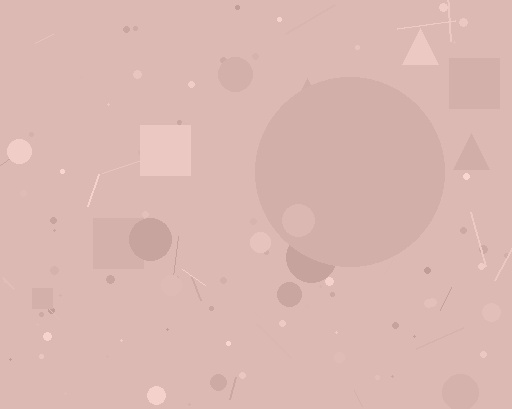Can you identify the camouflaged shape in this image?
The camouflaged shape is a circle.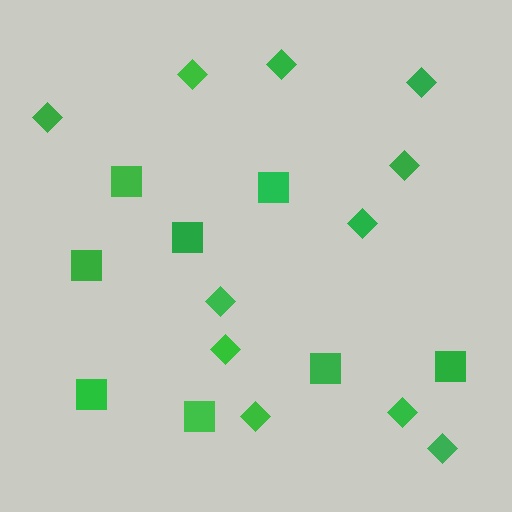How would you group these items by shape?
There are 2 groups: one group of squares (8) and one group of diamonds (11).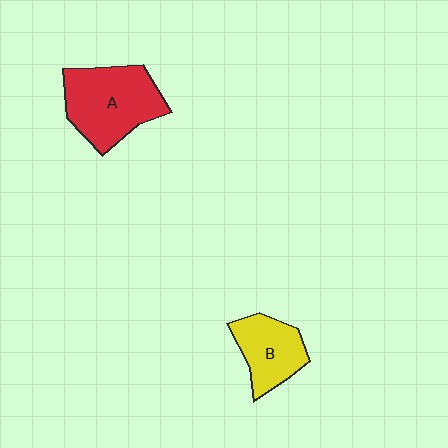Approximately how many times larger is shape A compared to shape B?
Approximately 1.5 times.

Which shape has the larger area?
Shape A (red).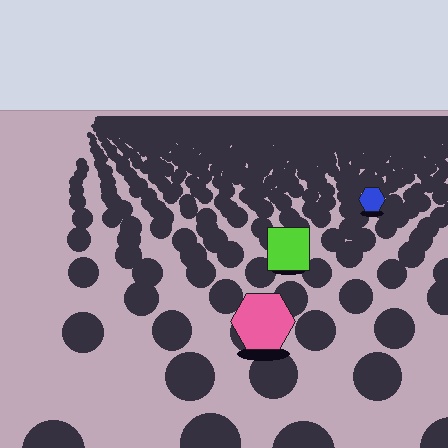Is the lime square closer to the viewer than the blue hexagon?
Yes. The lime square is closer — you can tell from the texture gradient: the ground texture is coarser near it.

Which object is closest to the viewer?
The pink hexagon is closest. The texture marks near it are larger and more spread out.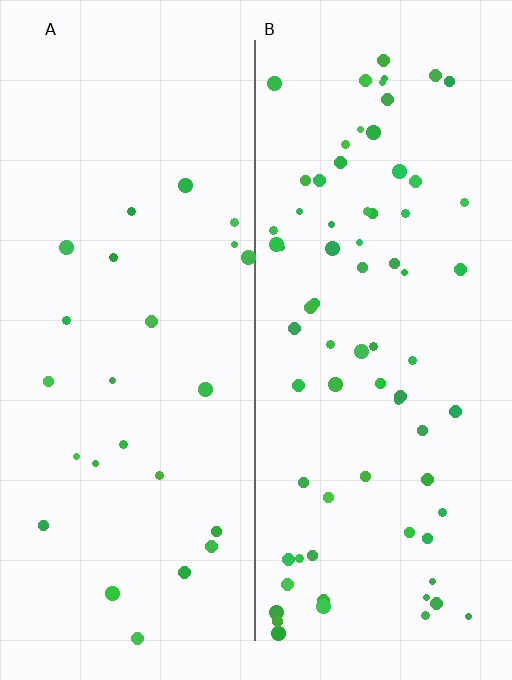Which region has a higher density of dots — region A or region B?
B (the right).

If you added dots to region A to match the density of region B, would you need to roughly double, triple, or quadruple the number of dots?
Approximately triple.